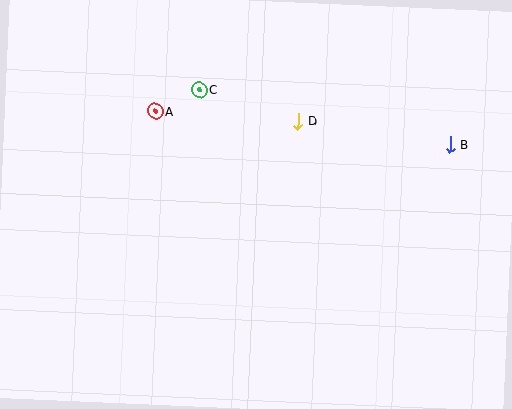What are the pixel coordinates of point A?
Point A is at (155, 111).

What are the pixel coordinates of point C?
Point C is at (199, 90).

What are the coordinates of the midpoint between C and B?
The midpoint between C and B is at (325, 117).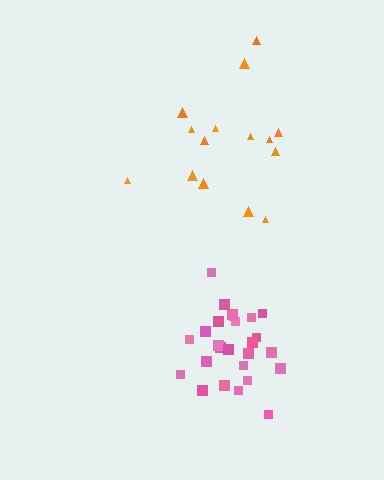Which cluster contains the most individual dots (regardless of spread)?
Pink (26).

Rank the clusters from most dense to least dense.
pink, orange.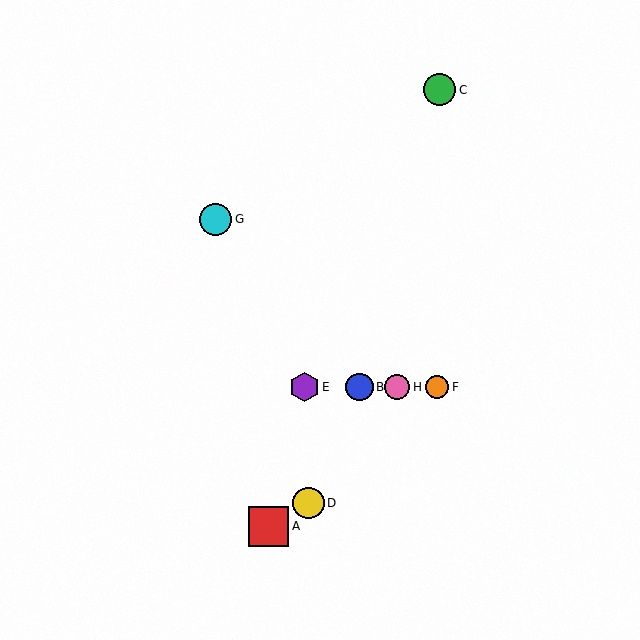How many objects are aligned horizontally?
4 objects (B, E, F, H) are aligned horizontally.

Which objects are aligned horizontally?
Objects B, E, F, H are aligned horizontally.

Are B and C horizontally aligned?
No, B is at y≈387 and C is at y≈90.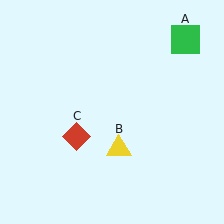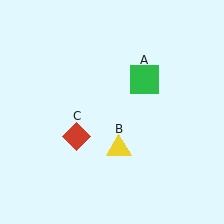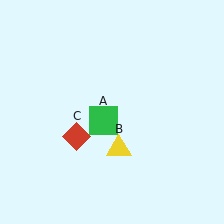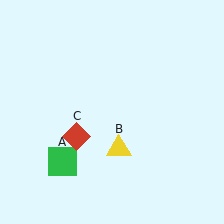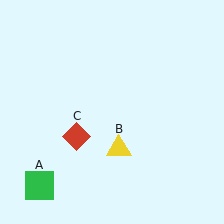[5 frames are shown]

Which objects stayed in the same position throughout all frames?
Yellow triangle (object B) and red diamond (object C) remained stationary.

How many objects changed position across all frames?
1 object changed position: green square (object A).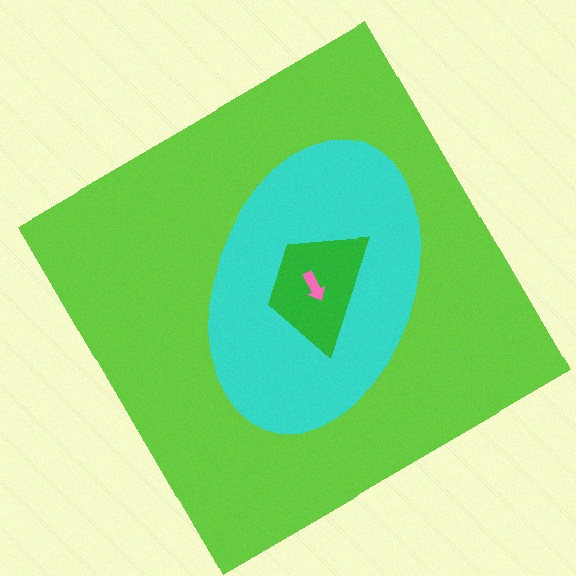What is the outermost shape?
The lime diamond.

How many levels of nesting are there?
4.